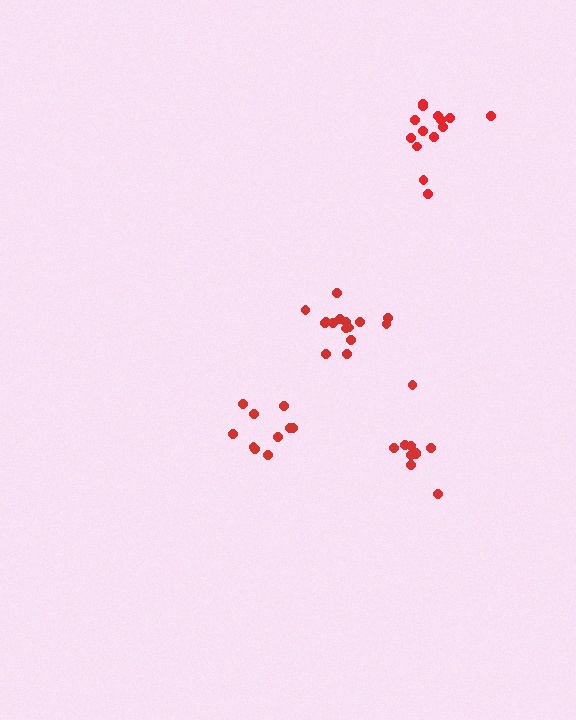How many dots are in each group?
Group 1: 10 dots, Group 2: 10 dots, Group 3: 15 dots, Group 4: 14 dots (49 total).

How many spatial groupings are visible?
There are 4 spatial groupings.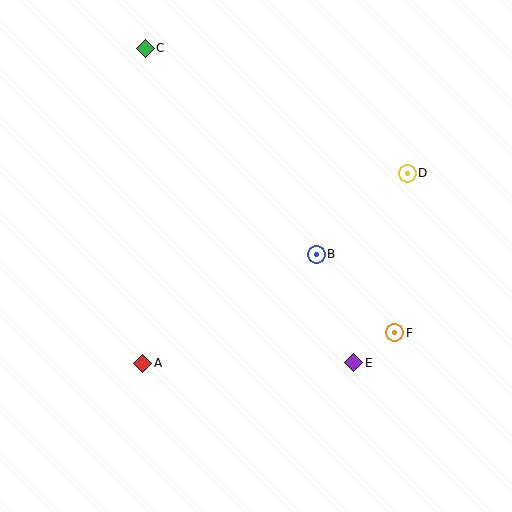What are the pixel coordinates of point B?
Point B is at (316, 254).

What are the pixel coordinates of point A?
Point A is at (143, 363).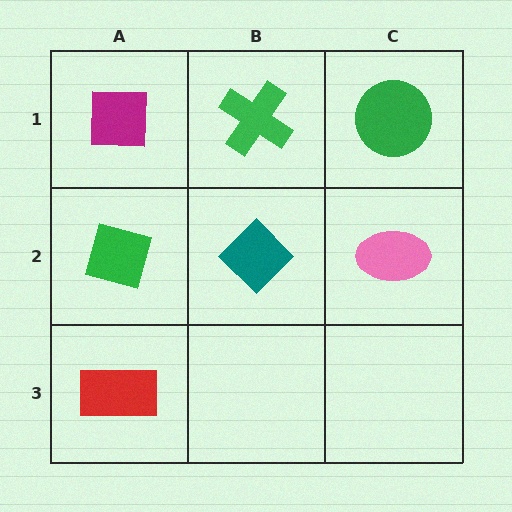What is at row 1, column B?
A green cross.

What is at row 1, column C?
A green circle.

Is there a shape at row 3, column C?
No, that cell is empty.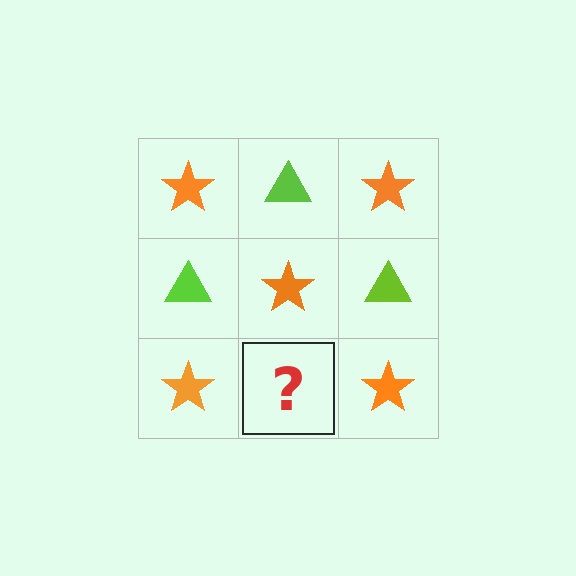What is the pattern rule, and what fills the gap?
The rule is that it alternates orange star and lime triangle in a checkerboard pattern. The gap should be filled with a lime triangle.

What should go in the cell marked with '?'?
The missing cell should contain a lime triangle.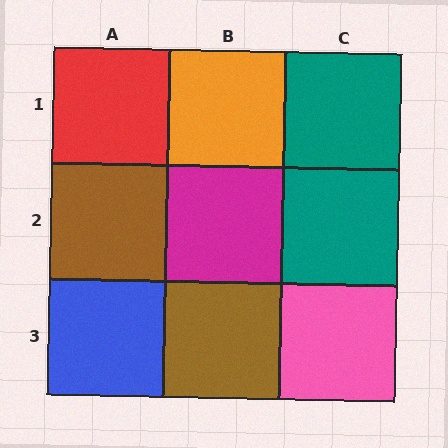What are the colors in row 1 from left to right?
Red, orange, teal.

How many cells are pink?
1 cell is pink.